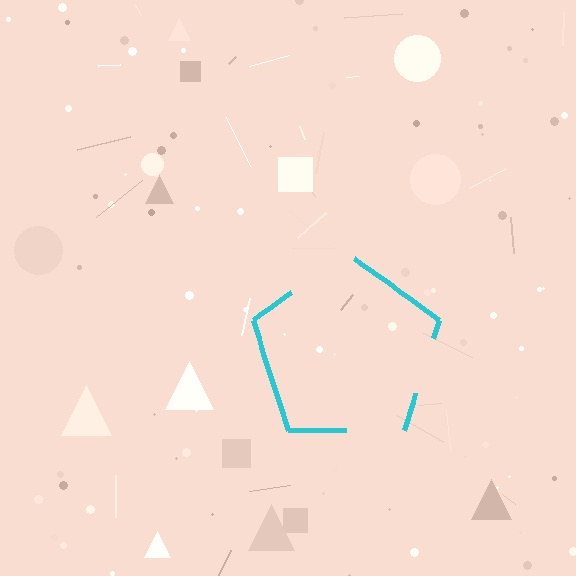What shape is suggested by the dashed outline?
The dashed outline suggests a pentagon.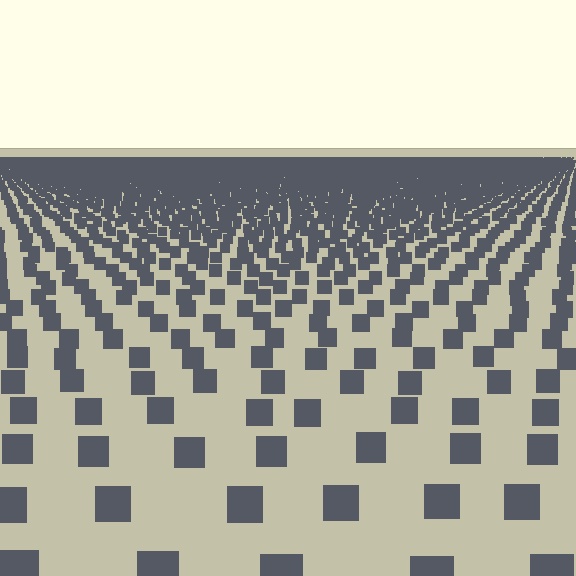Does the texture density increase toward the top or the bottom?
Density increases toward the top.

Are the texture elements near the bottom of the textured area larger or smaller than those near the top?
Larger. Near the bottom, elements are closer to the viewer and appear at a bigger on-screen size.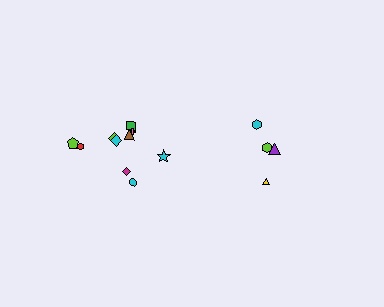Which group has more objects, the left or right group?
The left group.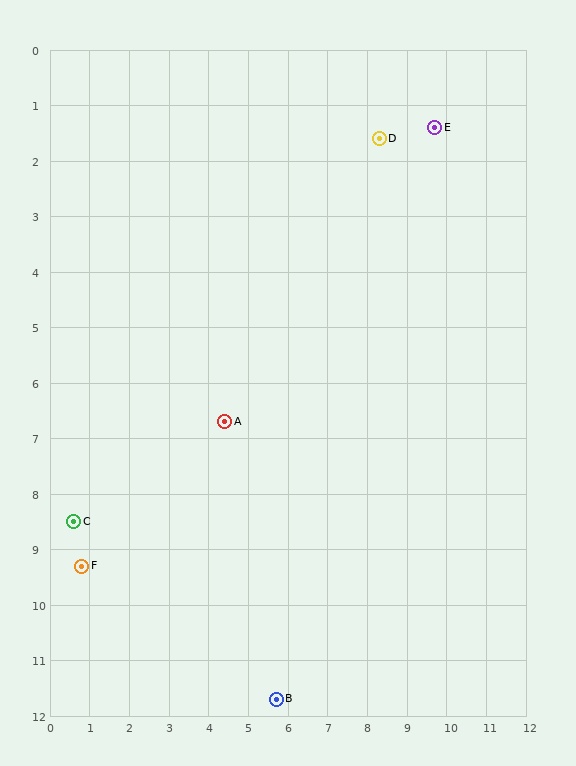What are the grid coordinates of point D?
Point D is at approximately (8.3, 1.6).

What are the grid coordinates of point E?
Point E is at approximately (9.7, 1.4).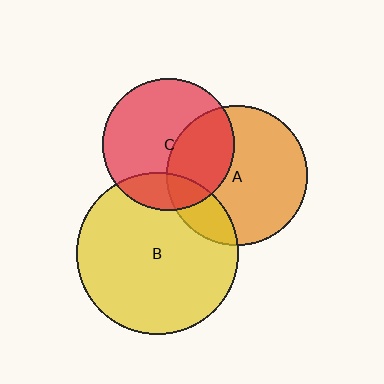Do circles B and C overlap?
Yes.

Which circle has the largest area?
Circle B (yellow).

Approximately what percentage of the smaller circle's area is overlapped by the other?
Approximately 20%.